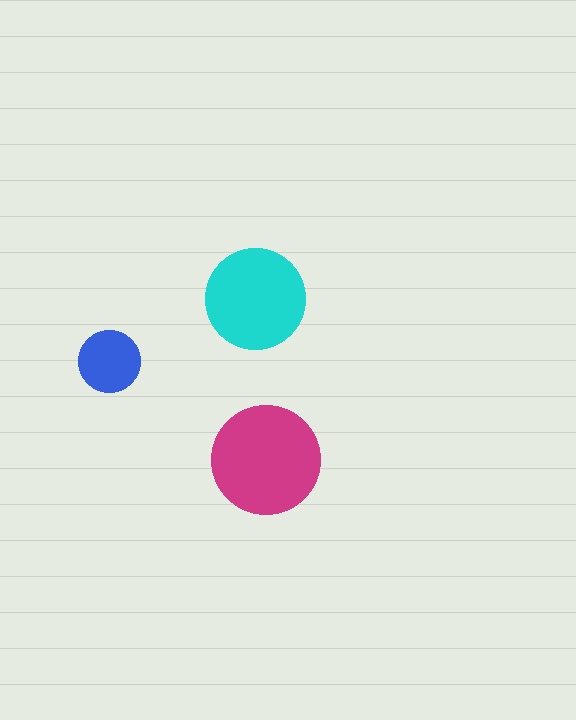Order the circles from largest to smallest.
the magenta one, the cyan one, the blue one.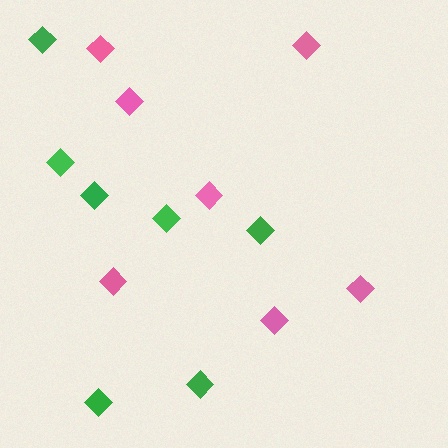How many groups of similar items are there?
There are 2 groups: one group of green diamonds (7) and one group of pink diamonds (7).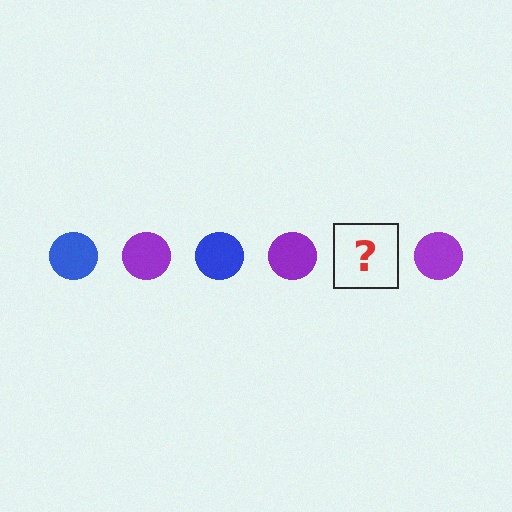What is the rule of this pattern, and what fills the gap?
The rule is that the pattern cycles through blue, purple circles. The gap should be filled with a blue circle.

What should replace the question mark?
The question mark should be replaced with a blue circle.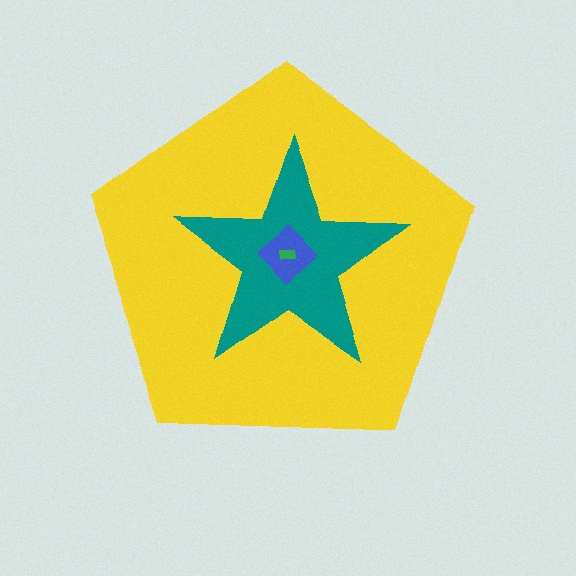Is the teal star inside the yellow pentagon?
Yes.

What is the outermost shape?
The yellow pentagon.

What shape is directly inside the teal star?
The blue diamond.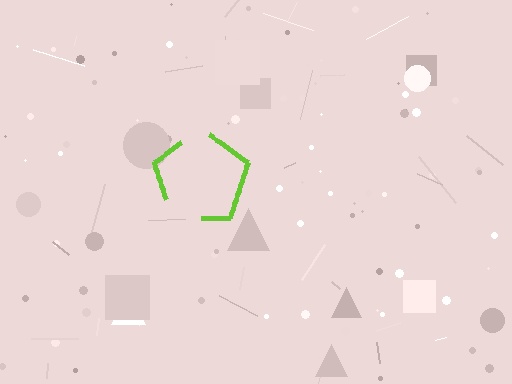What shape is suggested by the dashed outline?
The dashed outline suggests a pentagon.